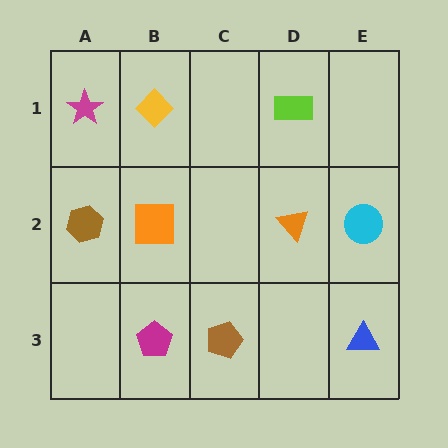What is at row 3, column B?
A magenta pentagon.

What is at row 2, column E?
A cyan circle.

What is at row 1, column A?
A magenta star.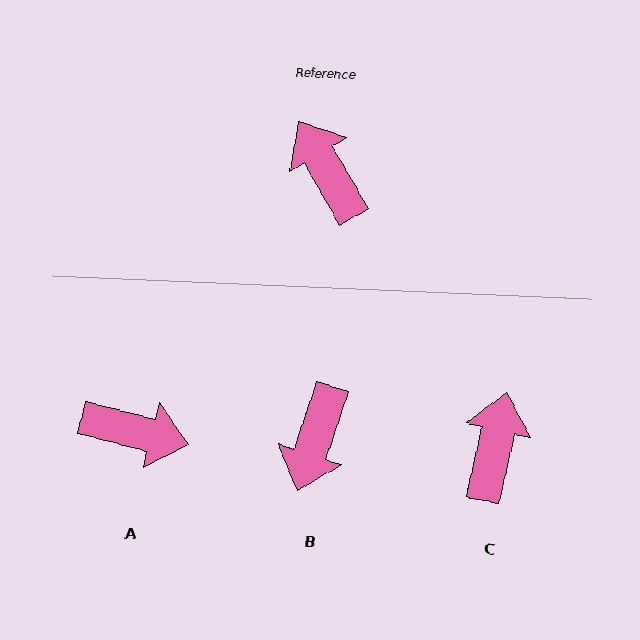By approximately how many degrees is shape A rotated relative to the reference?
Approximately 135 degrees clockwise.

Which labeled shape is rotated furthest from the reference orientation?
A, about 135 degrees away.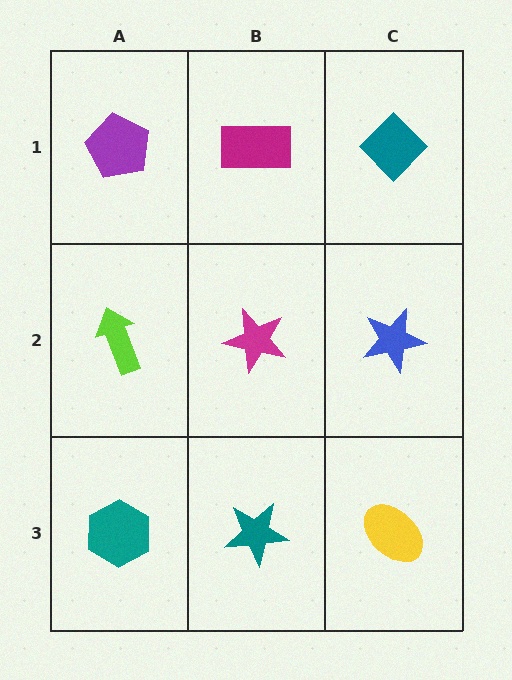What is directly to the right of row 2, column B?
A blue star.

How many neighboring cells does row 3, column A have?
2.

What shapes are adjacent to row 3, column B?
A magenta star (row 2, column B), a teal hexagon (row 3, column A), a yellow ellipse (row 3, column C).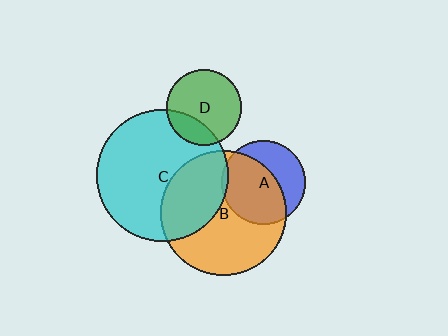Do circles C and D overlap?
Yes.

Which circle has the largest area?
Circle C (cyan).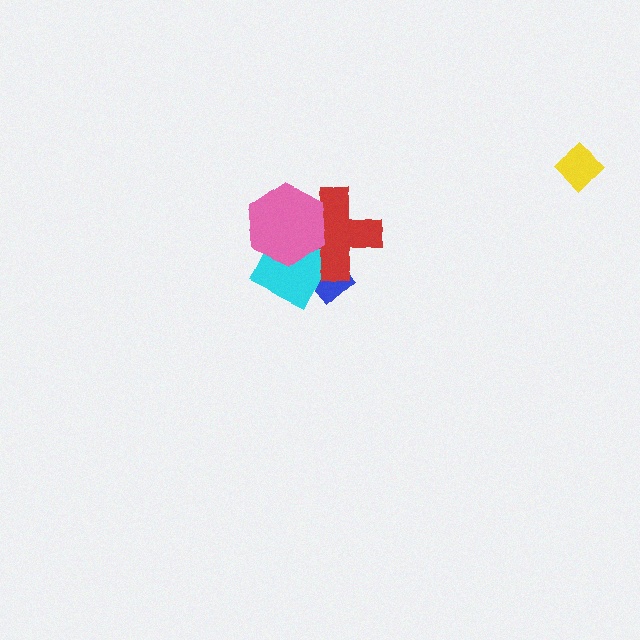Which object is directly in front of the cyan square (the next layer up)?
The red cross is directly in front of the cyan square.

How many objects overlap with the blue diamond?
2 objects overlap with the blue diamond.